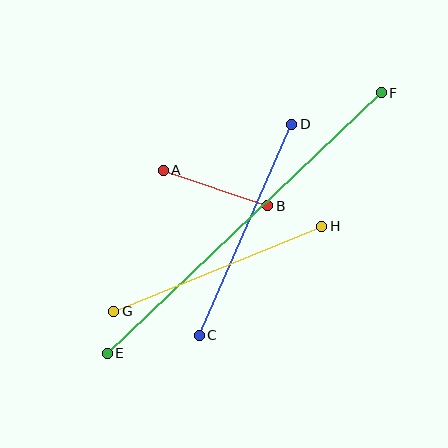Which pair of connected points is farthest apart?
Points E and F are farthest apart.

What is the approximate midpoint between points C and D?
The midpoint is at approximately (245, 230) pixels.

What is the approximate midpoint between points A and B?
The midpoint is at approximately (215, 188) pixels.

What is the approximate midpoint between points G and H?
The midpoint is at approximately (218, 269) pixels.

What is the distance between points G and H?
The distance is approximately 225 pixels.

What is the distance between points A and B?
The distance is approximately 111 pixels.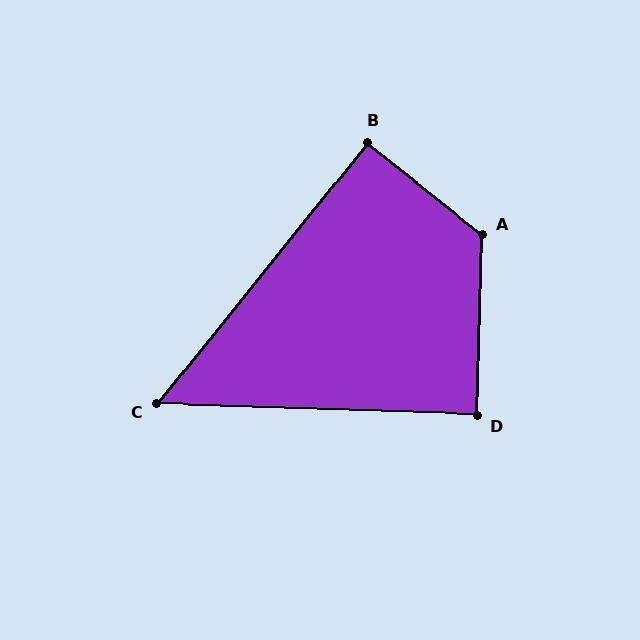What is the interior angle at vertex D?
Approximately 90 degrees (approximately right).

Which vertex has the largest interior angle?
A, at approximately 127 degrees.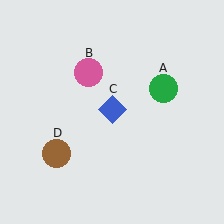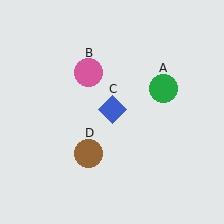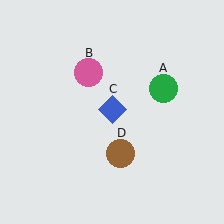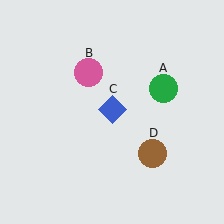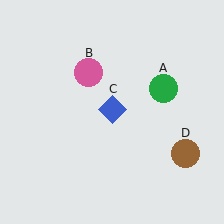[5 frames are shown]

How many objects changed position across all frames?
1 object changed position: brown circle (object D).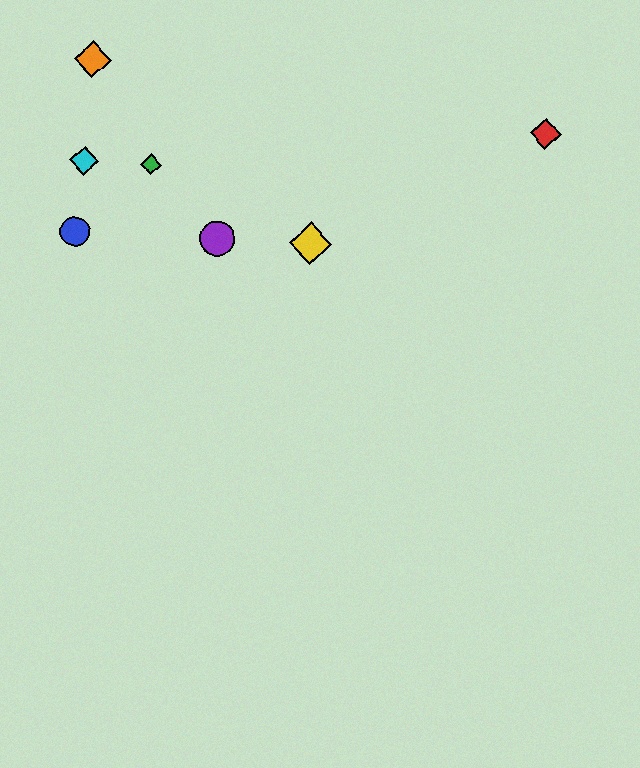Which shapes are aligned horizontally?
The blue circle, the yellow diamond, the purple circle are aligned horizontally.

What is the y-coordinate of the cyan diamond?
The cyan diamond is at y≈161.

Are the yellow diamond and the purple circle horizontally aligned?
Yes, both are at y≈243.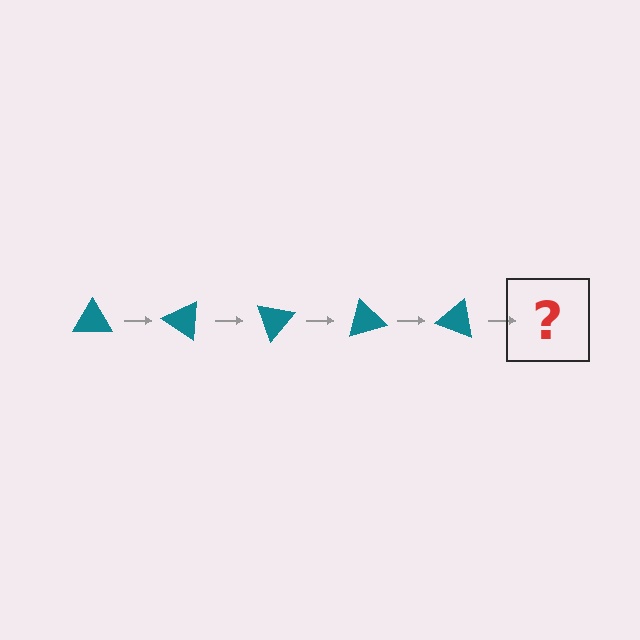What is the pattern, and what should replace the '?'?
The pattern is that the triangle rotates 35 degrees each step. The '?' should be a teal triangle rotated 175 degrees.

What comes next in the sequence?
The next element should be a teal triangle rotated 175 degrees.